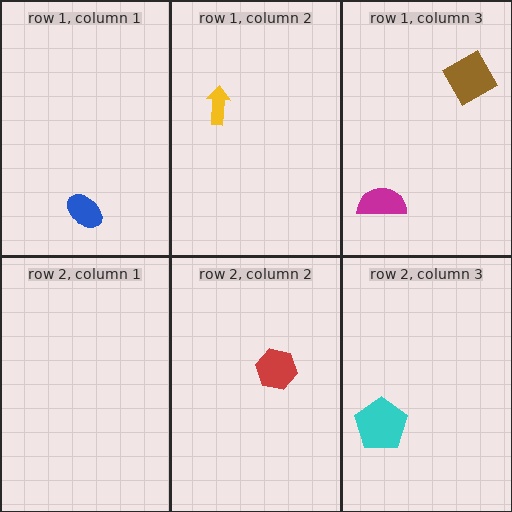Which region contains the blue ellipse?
The row 1, column 1 region.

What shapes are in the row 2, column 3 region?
The cyan pentagon.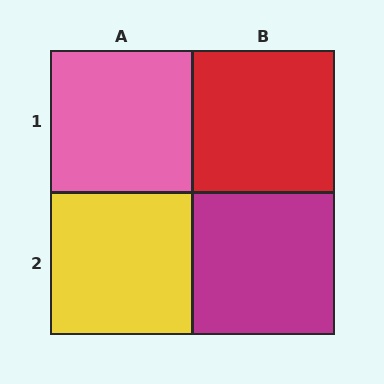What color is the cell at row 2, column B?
Magenta.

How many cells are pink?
1 cell is pink.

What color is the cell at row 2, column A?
Yellow.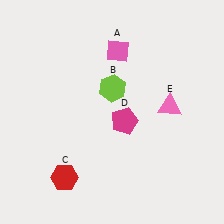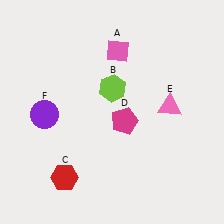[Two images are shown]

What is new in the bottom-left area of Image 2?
A purple circle (F) was added in the bottom-left area of Image 2.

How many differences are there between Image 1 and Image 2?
There is 1 difference between the two images.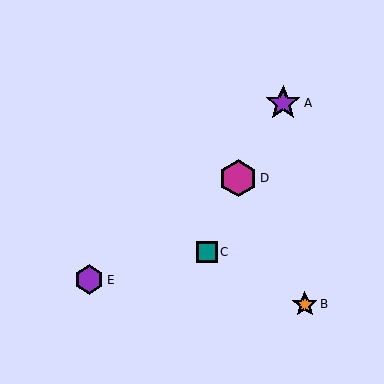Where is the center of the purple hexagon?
The center of the purple hexagon is at (89, 280).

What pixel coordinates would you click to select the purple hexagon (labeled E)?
Click at (89, 280) to select the purple hexagon E.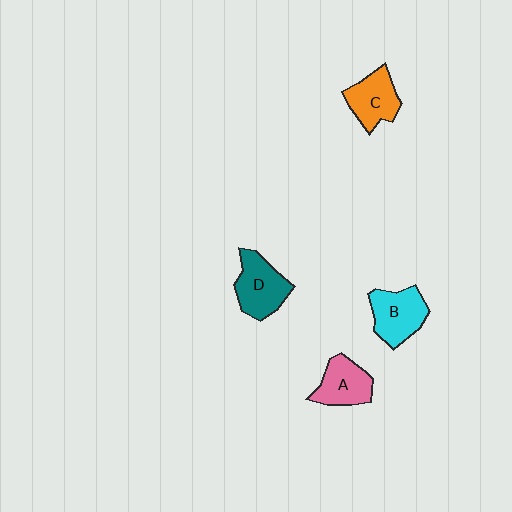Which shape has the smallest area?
Shape A (pink).